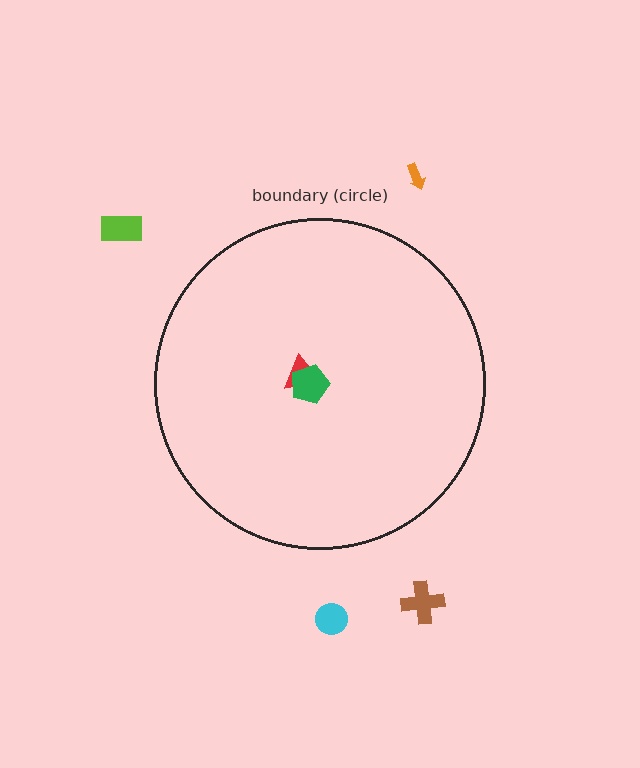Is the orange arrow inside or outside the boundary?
Outside.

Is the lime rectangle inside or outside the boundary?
Outside.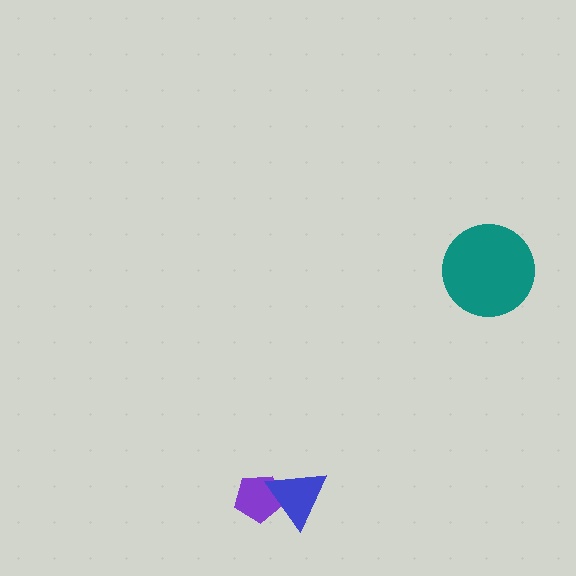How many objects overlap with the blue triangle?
1 object overlaps with the blue triangle.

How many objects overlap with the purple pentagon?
1 object overlaps with the purple pentagon.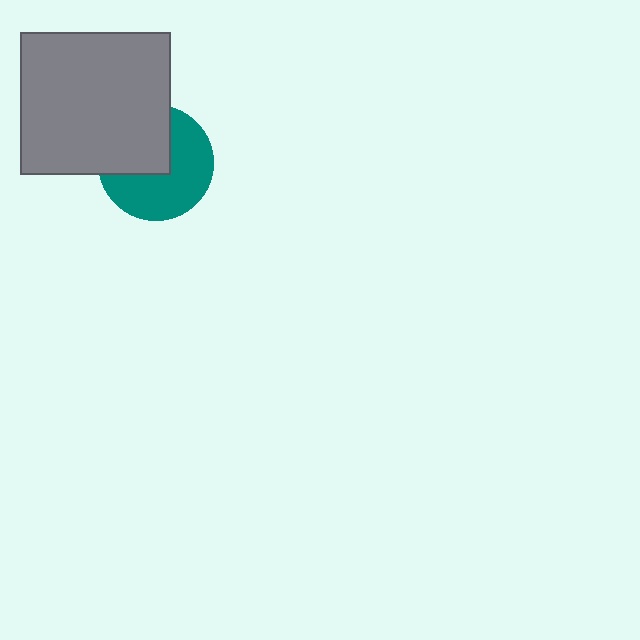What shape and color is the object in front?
The object in front is a gray rectangle.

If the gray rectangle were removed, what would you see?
You would see the complete teal circle.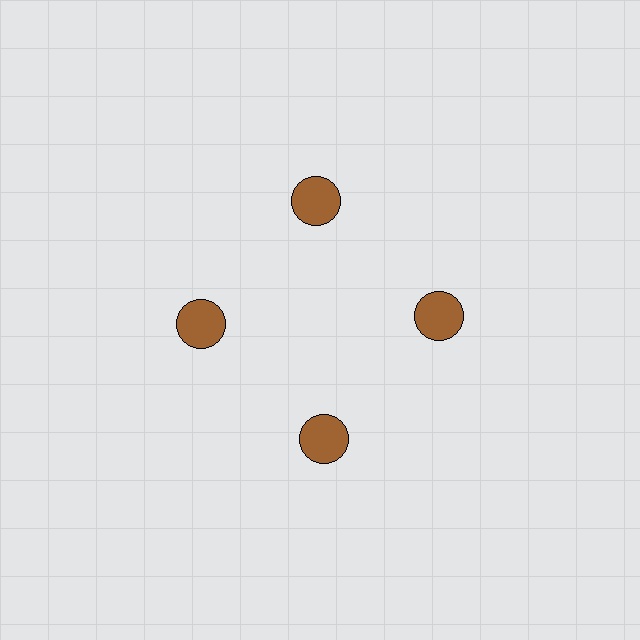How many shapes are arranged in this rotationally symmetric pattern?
There are 4 shapes, arranged in 4 groups of 1.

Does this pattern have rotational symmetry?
Yes, this pattern has 4-fold rotational symmetry. It looks the same after rotating 90 degrees around the center.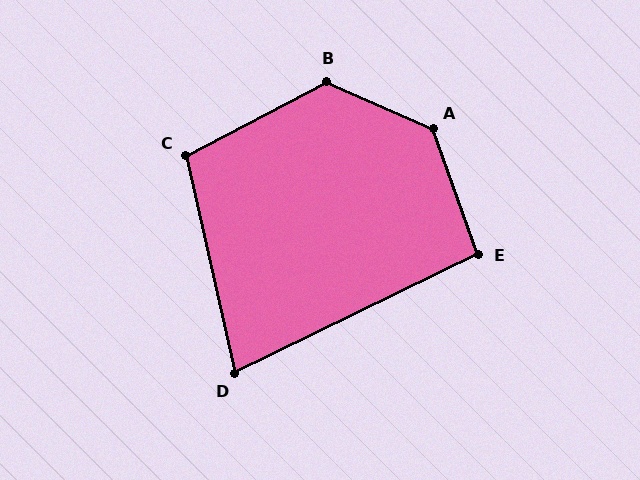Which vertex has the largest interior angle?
A, at approximately 134 degrees.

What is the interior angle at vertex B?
Approximately 128 degrees (obtuse).